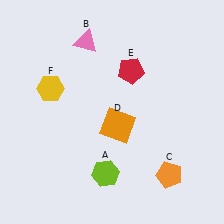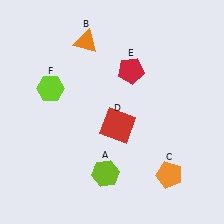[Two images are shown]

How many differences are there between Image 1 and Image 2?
There are 3 differences between the two images.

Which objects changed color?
B changed from pink to orange. D changed from orange to red. F changed from yellow to lime.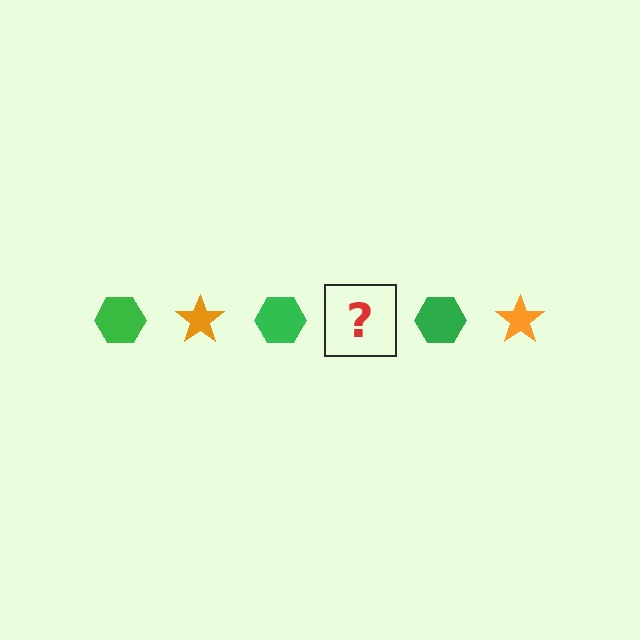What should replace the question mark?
The question mark should be replaced with an orange star.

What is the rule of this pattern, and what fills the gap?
The rule is that the pattern alternates between green hexagon and orange star. The gap should be filled with an orange star.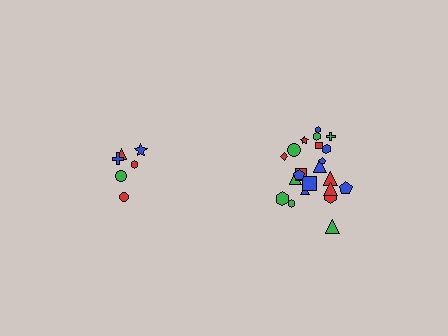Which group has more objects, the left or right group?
The right group.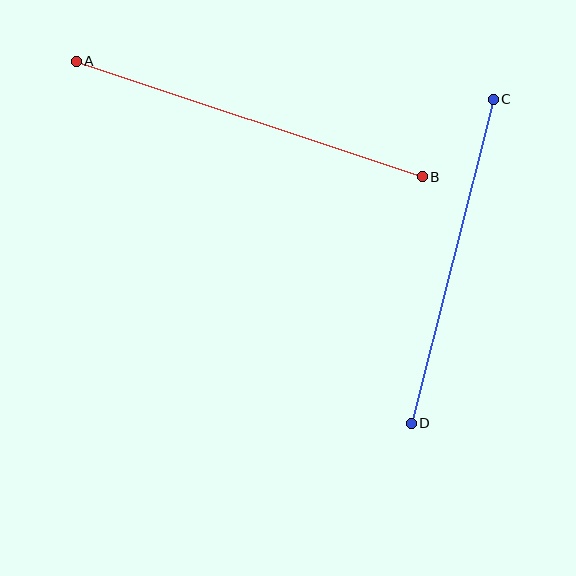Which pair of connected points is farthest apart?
Points A and B are farthest apart.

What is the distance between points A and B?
The distance is approximately 365 pixels.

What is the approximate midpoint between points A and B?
The midpoint is at approximately (249, 119) pixels.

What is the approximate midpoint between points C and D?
The midpoint is at approximately (452, 261) pixels.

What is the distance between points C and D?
The distance is approximately 334 pixels.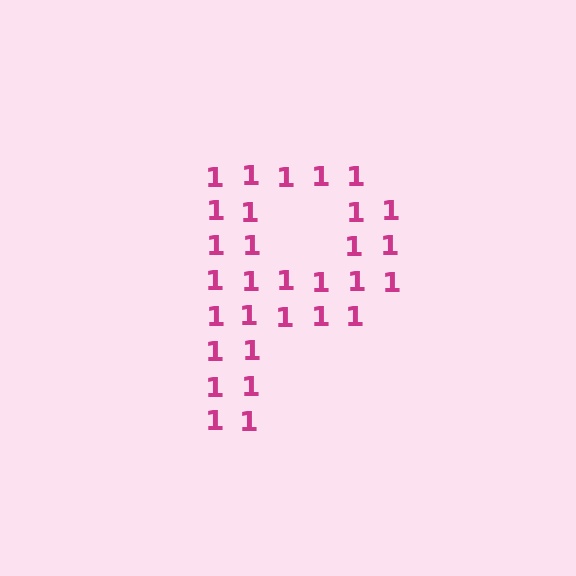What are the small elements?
The small elements are digit 1's.